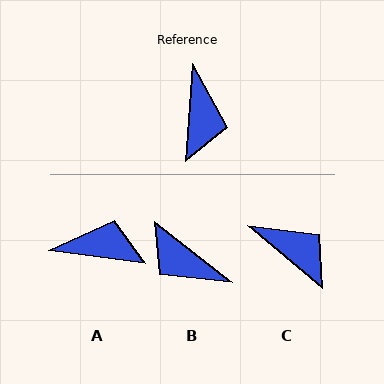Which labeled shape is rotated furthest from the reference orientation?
B, about 124 degrees away.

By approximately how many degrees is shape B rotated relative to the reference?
Approximately 124 degrees clockwise.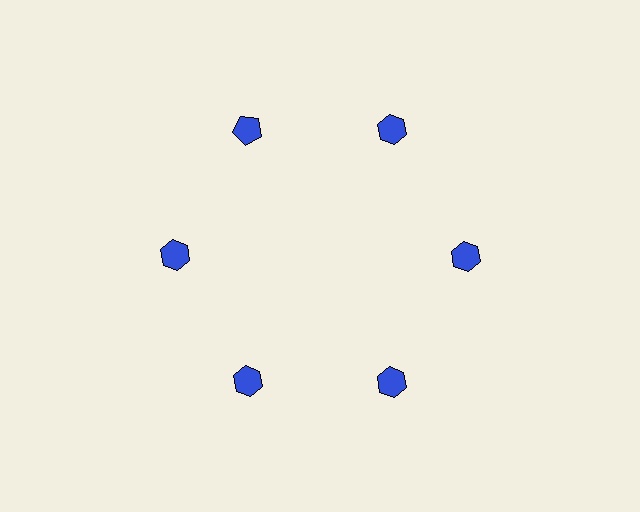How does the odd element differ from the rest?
It has a different shape: pentagon instead of hexagon.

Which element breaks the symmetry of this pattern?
The blue pentagon at roughly the 11 o'clock position breaks the symmetry. All other shapes are blue hexagons.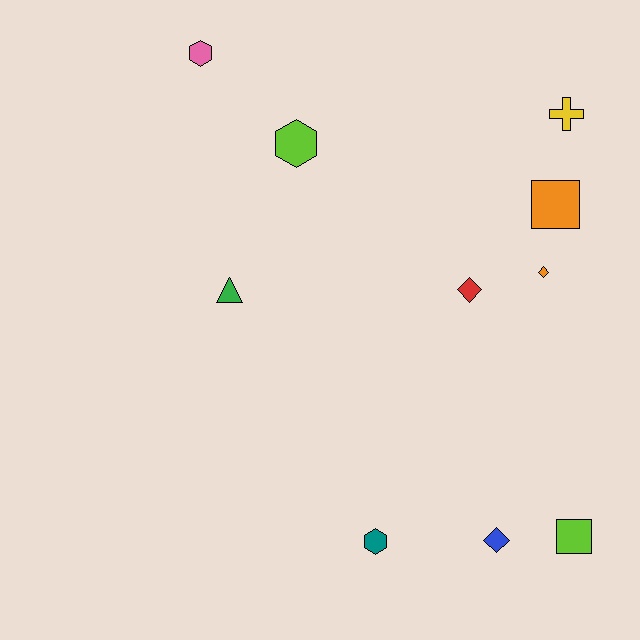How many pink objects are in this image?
There is 1 pink object.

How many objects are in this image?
There are 10 objects.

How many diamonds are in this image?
There are 3 diamonds.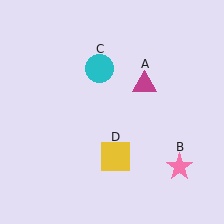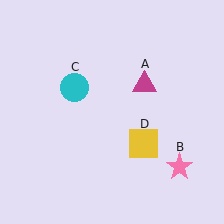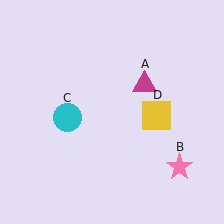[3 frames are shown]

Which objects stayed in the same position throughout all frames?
Magenta triangle (object A) and pink star (object B) remained stationary.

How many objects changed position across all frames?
2 objects changed position: cyan circle (object C), yellow square (object D).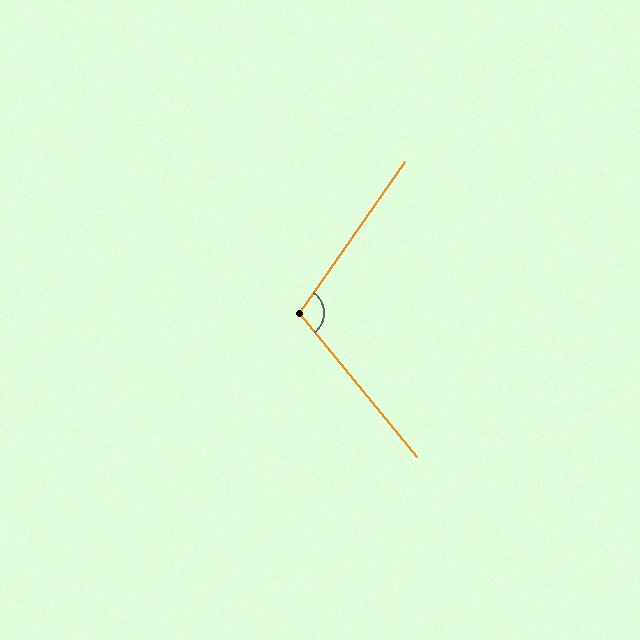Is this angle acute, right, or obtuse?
It is obtuse.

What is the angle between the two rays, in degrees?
Approximately 106 degrees.